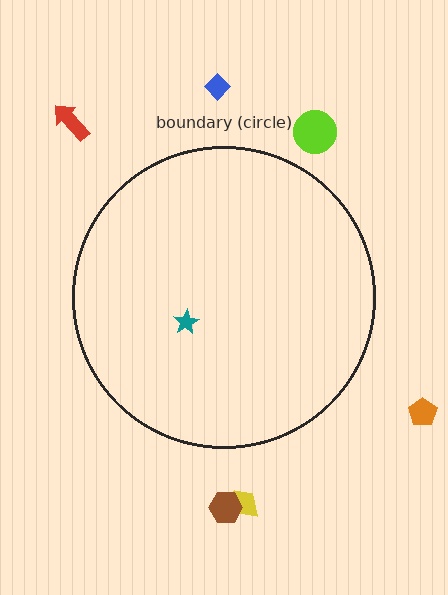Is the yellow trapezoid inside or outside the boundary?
Outside.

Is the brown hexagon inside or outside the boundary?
Outside.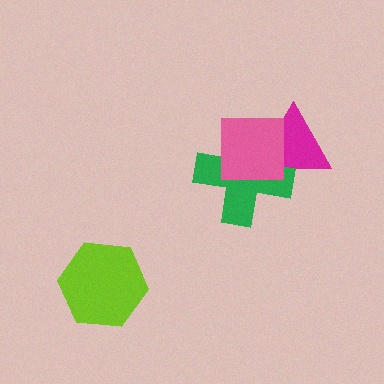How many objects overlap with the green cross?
2 objects overlap with the green cross.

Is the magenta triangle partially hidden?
Yes, it is partially covered by another shape.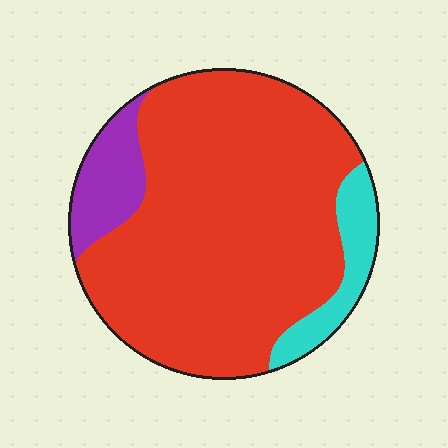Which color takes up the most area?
Red, at roughly 80%.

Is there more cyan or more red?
Red.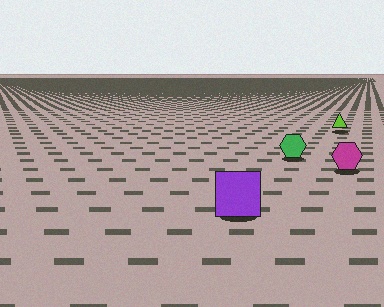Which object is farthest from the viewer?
The lime triangle is farthest from the viewer. It appears smaller and the ground texture around it is denser.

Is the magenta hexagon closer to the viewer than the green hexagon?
Yes. The magenta hexagon is closer — you can tell from the texture gradient: the ground texture is coarser near it.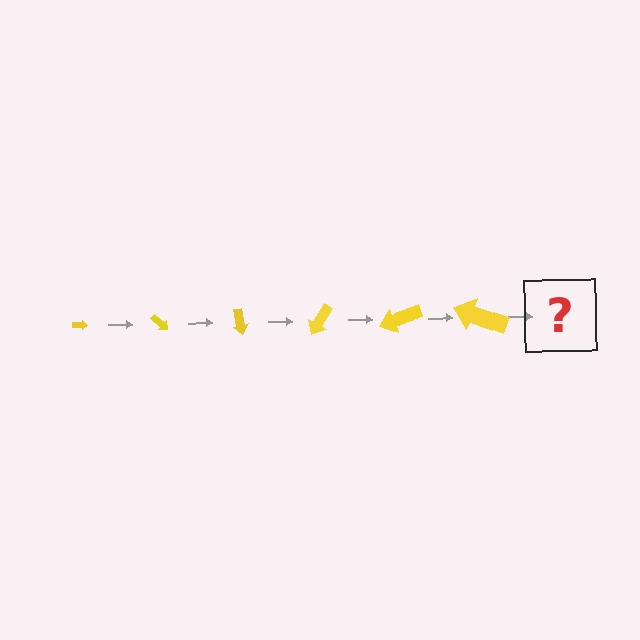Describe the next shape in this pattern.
It should be an arrow, larger than the previous one and rotated 240 degrees from the start.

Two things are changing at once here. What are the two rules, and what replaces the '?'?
The two rules are that the arrow grows larger each step and it rotates 40 degrees each step. The '?' should be an arrow, larger than the previous one and rotated 240 degrees from the start.